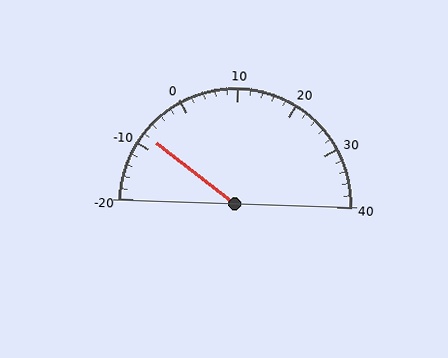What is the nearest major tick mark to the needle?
The nearest major tick mark is -10.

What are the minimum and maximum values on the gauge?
The gauge ranges from -20 to 40.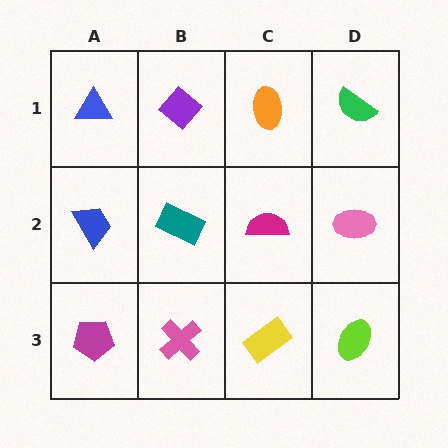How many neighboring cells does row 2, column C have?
4.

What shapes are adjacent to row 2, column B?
A purple diamond (row 1, column B), a pink cross (row 3, column B), a blue trapezoid (row 2, column A), a magenta semicircle (row 2, column C).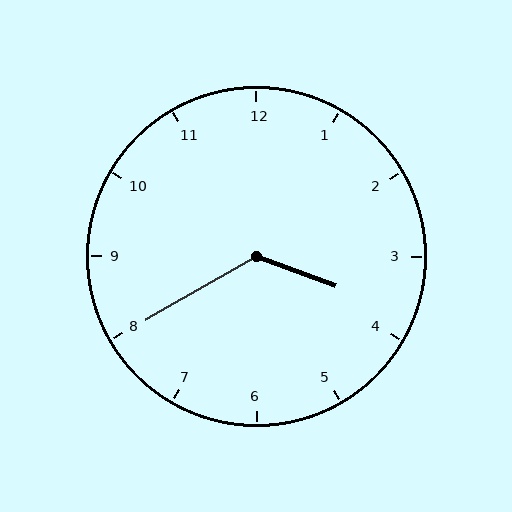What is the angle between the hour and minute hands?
Approximately 130 degrees.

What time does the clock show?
3:40.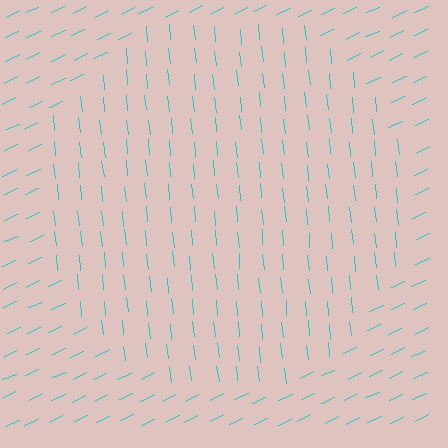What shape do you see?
I see a circle.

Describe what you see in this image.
The image is filled with small cyan line segments. A circle region in the image has lines oriented differently from the surrounding lines, creating a visible texture boundary.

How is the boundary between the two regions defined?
The boundary is defined purely by a change in line orientation (approximately 71 degrees difference). All lines are the same color and thickness.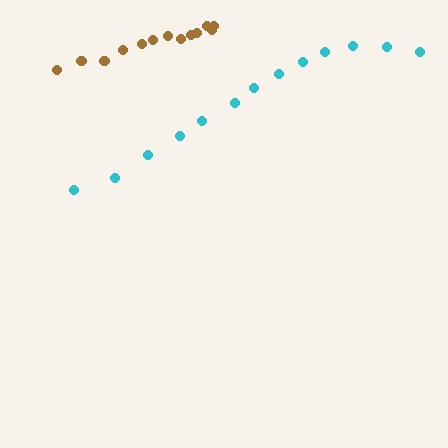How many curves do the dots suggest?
There are 2 distinct paths.